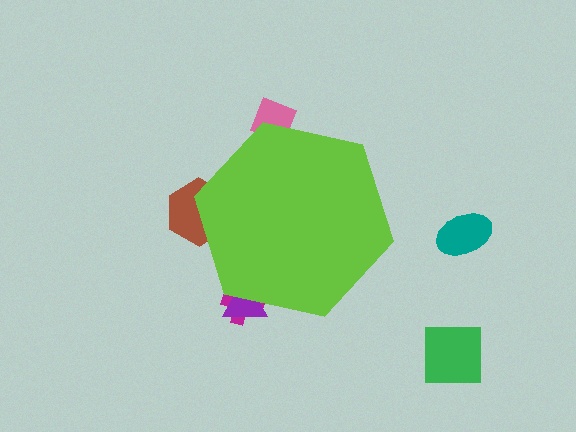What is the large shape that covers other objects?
A lime hexagon.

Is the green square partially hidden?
No, the green square is fully visible.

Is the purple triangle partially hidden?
Yes, the purple triangle is partially hidden behind the lime hexagon.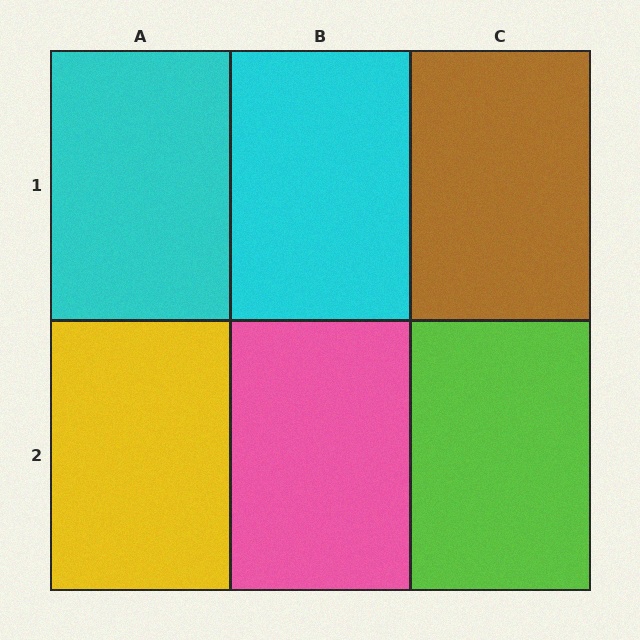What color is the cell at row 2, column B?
Pink.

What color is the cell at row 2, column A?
Yellow.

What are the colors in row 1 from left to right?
Cyan, cyan, brown.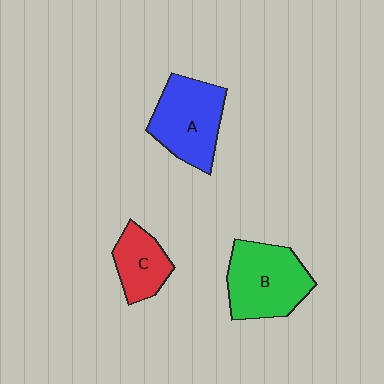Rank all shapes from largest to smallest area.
From largest to smallest: B (green), A (blue), C (red).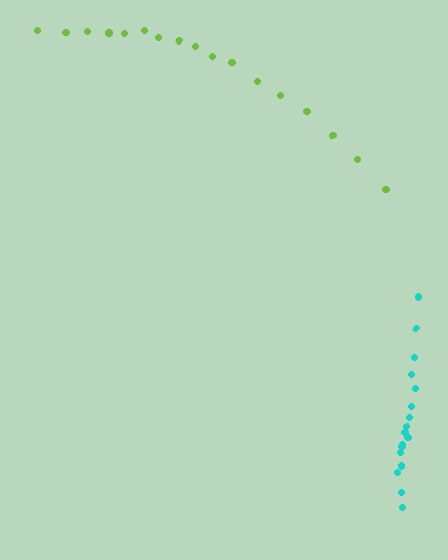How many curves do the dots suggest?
There are 2 distinct paths.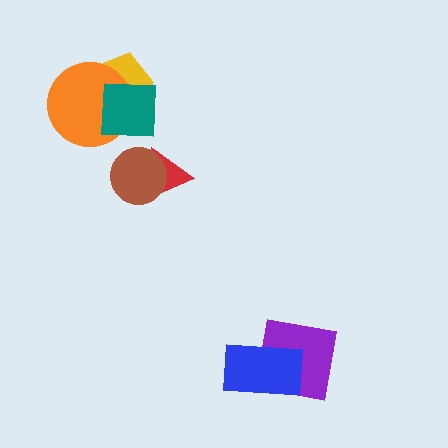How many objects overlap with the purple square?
1 object overlaps with the purple square.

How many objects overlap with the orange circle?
2 objects overlap with the orange circle.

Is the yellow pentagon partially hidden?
Yes, it is partially covered by another shape.